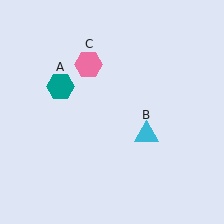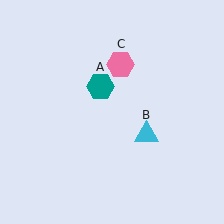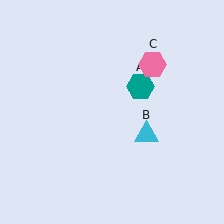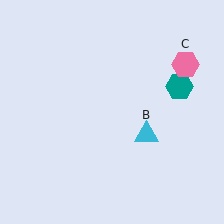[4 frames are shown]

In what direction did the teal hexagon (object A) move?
The teal hexagon (object A) moved right.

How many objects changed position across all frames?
2 objects changed position: teal hexagon (object A), pink hexagon (object C).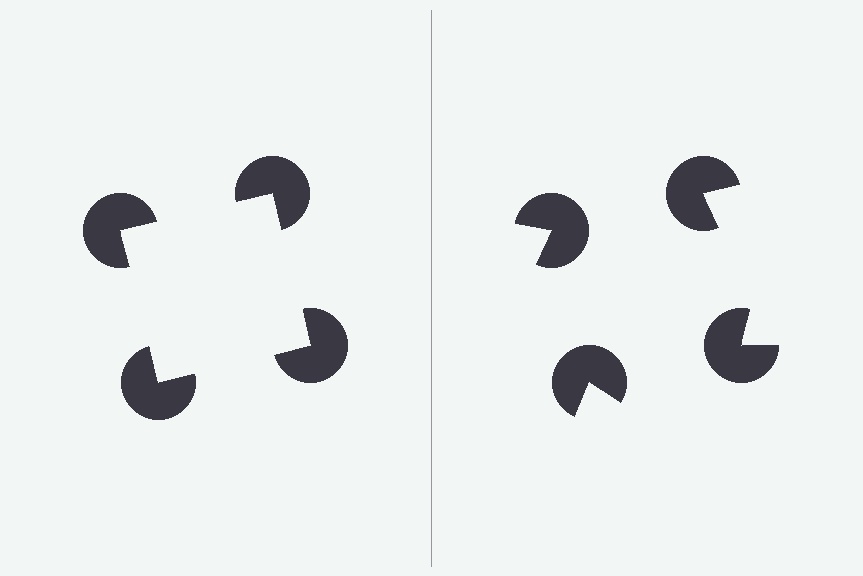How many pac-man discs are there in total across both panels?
8 — 4 on each side.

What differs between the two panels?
The pac-man discs are positioned identically on both sides; only the wedge orientations differ. On the left they align to a square; on the right they are misaligned.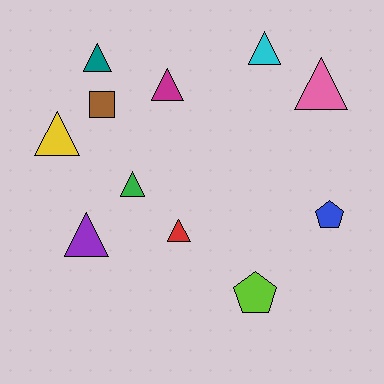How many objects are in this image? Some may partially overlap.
There are 11 objects.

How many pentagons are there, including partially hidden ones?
There are 2 pentagons.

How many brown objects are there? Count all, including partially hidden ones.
There is 1 brown object.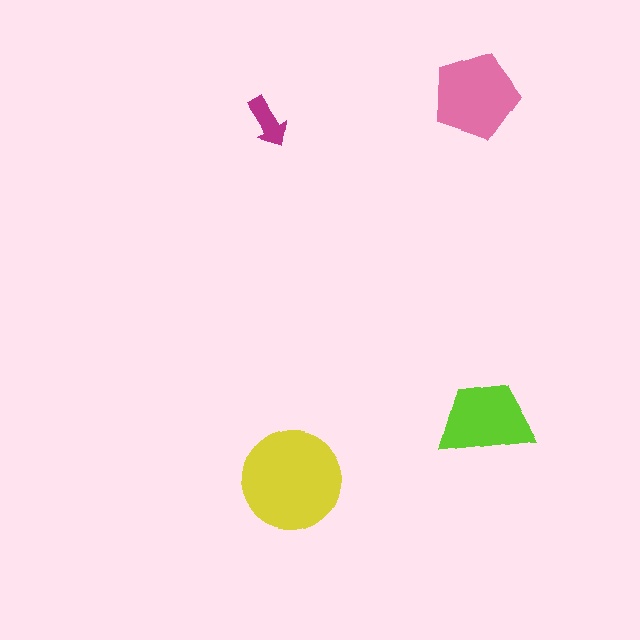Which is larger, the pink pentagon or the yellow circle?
The yellow circle.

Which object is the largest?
The yellow circle.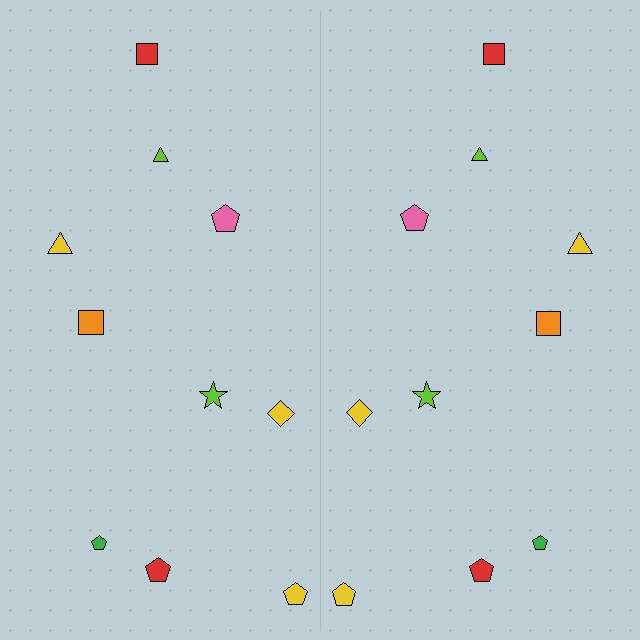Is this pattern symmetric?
Yes, this pattern has bilateral (reflection) symmetry.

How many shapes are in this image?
There are 20 shapes in this image.